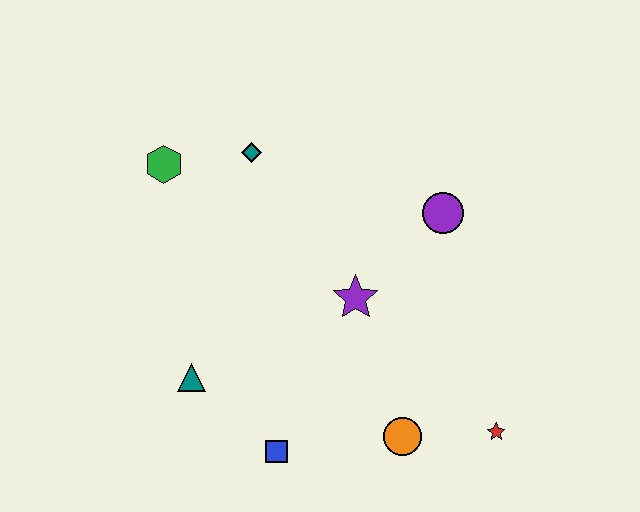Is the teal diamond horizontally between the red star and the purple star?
No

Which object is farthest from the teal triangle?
The red star is farthest from the teal triangle.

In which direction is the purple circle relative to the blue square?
The purple circle is above the blue square.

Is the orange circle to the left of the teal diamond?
No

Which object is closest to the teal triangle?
The blue square is closest to the teal triangle.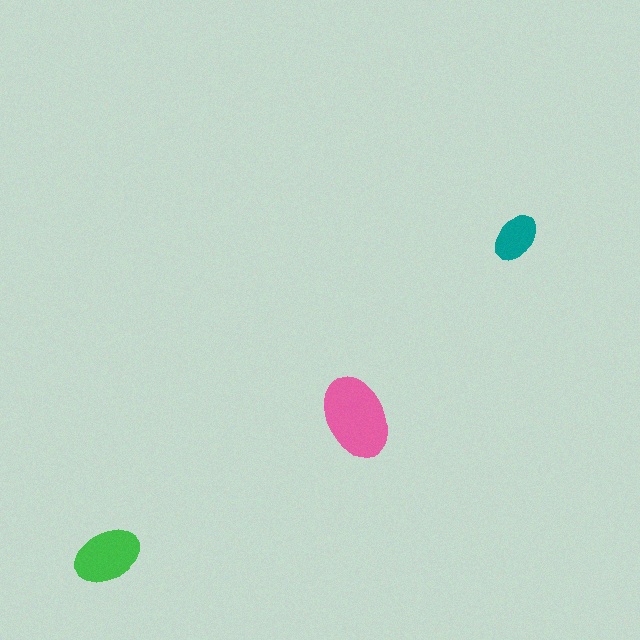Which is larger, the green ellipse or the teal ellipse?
The green one.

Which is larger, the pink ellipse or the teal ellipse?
The pink one.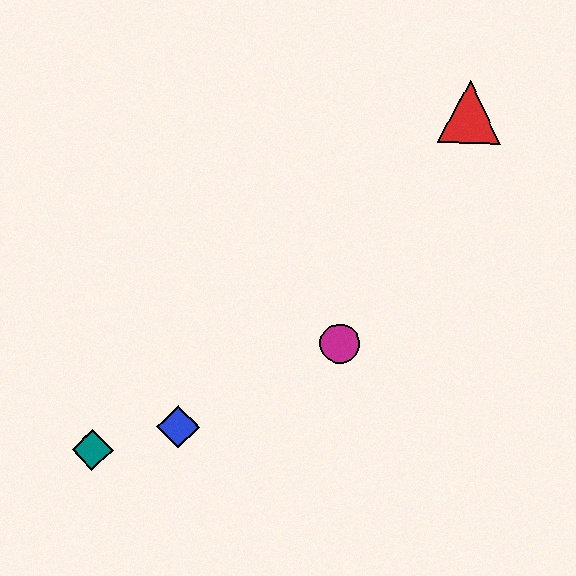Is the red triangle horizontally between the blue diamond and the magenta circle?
No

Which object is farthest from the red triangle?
The teal diamond is farthest from the red triangle.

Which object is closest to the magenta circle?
The blue diamond is closest to the magenta circle.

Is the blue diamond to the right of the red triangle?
No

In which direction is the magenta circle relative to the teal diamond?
The magenta circle is to the right of the teal diamond.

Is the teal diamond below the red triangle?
Yes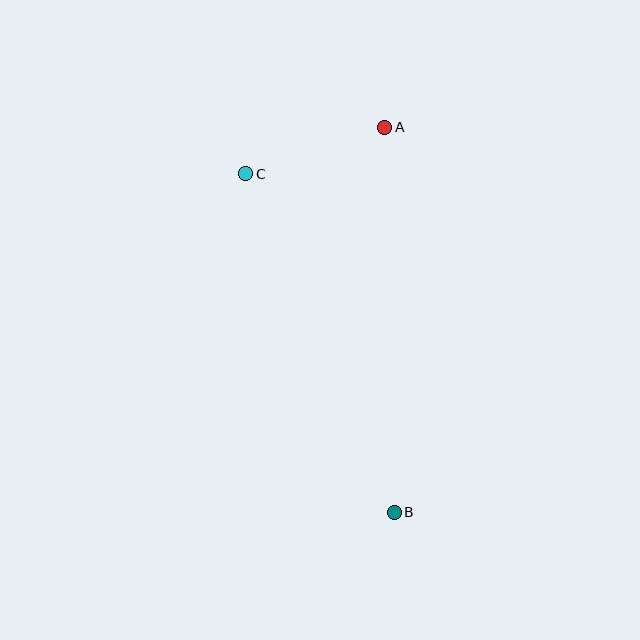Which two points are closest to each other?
Points A and C are closest to each other.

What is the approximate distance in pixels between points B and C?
The distance between B and C is approximately 370 pixels.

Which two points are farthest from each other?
Points A and B are farthest from each other.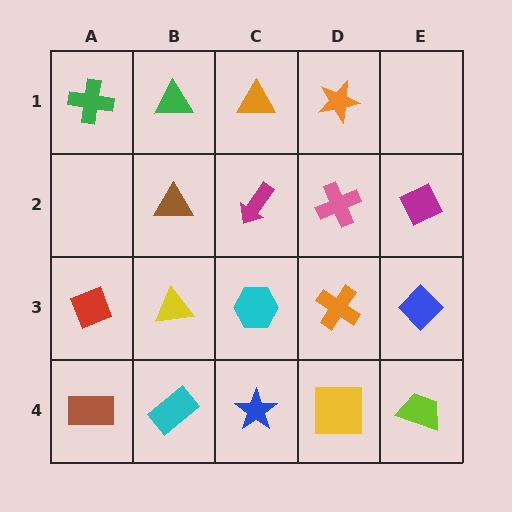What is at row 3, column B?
A yellow triangle.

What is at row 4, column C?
A blue star.